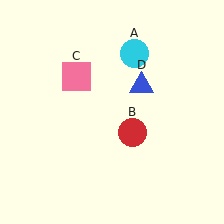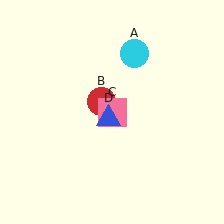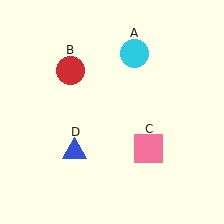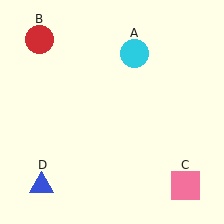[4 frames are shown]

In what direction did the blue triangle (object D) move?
The blue triangle (object D) moved down and to the left.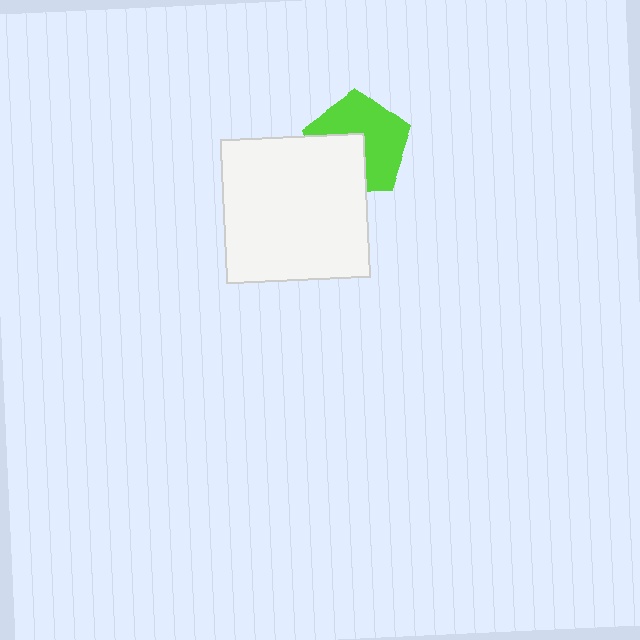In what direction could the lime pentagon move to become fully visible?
The lime pentagon could move toward the upper-right. That would shift it out from behind the white square entirely.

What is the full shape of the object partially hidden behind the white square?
The partially hidden object is a lime pentagon.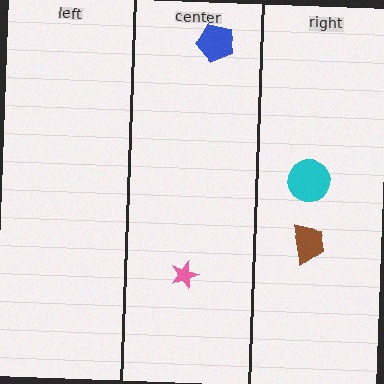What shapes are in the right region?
The brown trapezoid, the cyan circle.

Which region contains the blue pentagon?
The center region.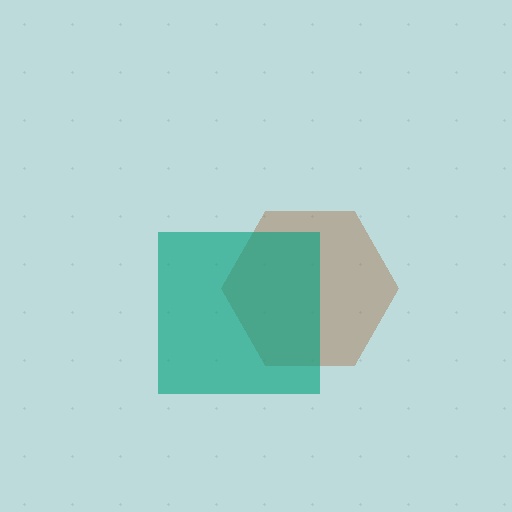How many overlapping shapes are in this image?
There are 2 overlapping shapes in the image.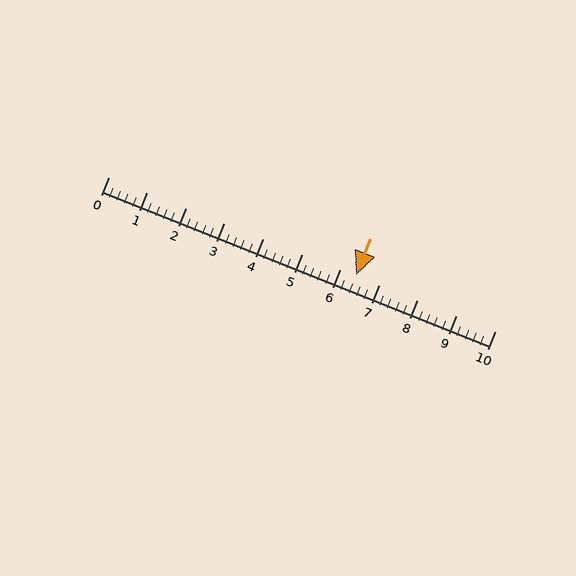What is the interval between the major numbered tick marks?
The major tick marks are spaced 1 units apart.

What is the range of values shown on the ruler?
The ruler shows values from 0 to 10.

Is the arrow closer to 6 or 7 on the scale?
The arrow is closer to 6.